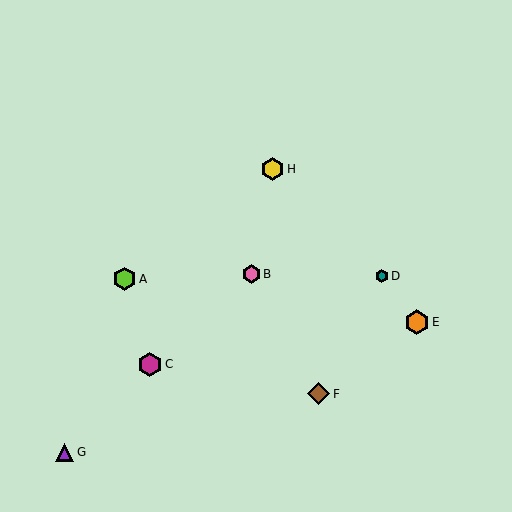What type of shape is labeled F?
Shape F is a brown diamond.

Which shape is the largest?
The orange hexagon (labeled E) is the largest.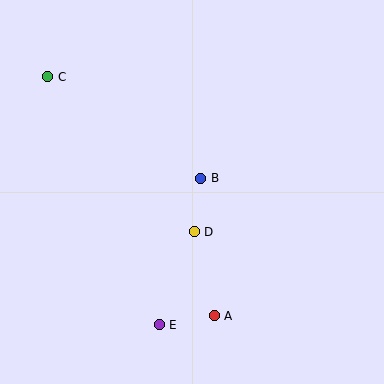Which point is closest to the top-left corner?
Point C is closest to the top-left corner.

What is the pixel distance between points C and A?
The distance between C and A is 291 pixels.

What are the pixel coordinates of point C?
Point C is at (48, 77).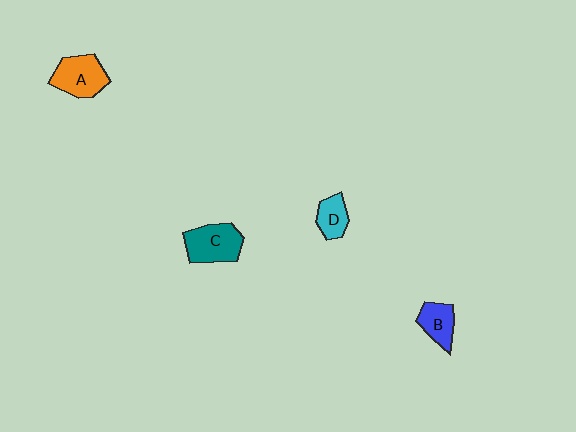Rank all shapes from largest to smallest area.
From largest to smallest: C (teal), A (orange), B (blue), D (cyan).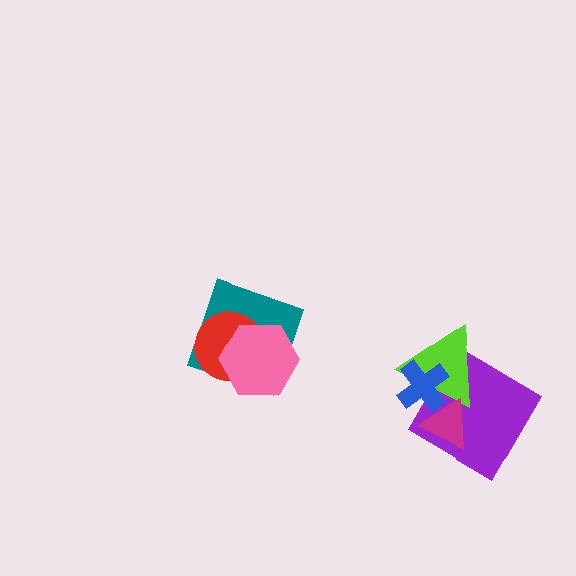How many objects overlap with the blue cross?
3 objects overlap with the blue cross.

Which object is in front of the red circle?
The pink hexagon is in front of the red circle.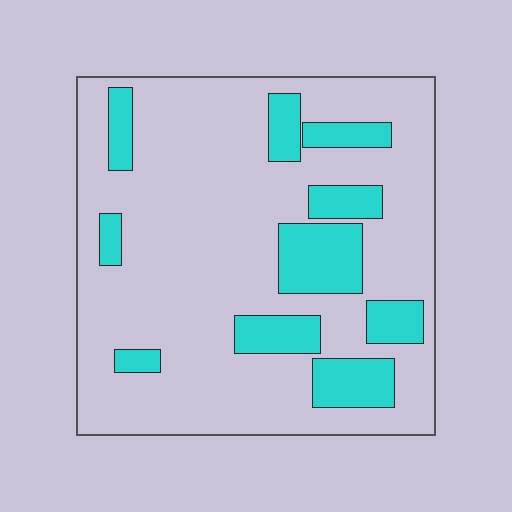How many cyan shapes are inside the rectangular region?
10.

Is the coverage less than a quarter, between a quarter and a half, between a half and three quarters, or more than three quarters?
Less than a quarter.